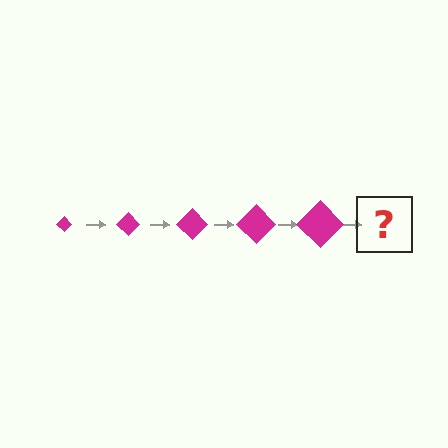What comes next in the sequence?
The next element should be a magenta diamond, larger than the previous one.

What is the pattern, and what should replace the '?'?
The pattern is that the diamond gets progressively larger each step. The '?' should be a magenta diamond, larger than the previous one.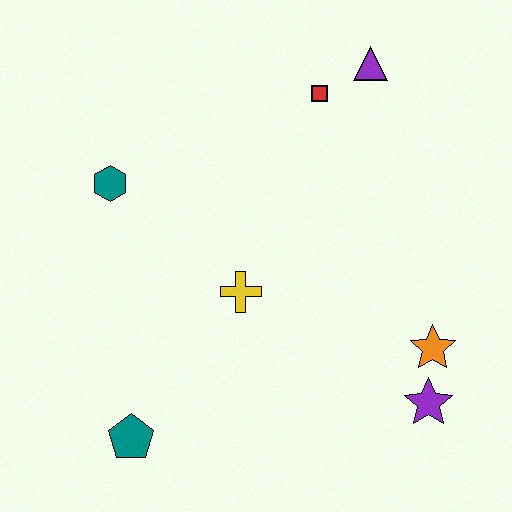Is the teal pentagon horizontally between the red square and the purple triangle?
No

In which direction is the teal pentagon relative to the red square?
The teal pentagon is below the red square.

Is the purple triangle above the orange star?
Yes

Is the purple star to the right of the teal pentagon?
Yes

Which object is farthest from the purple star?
The teal hexagon is farthest from the purple star.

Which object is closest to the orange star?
The purple star is closest to the orange star.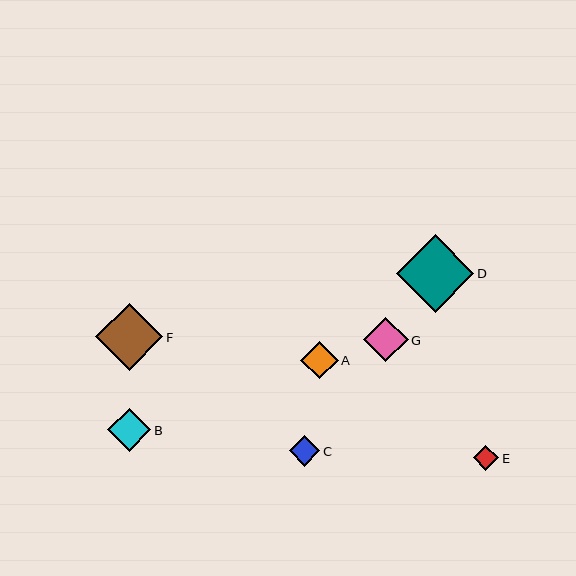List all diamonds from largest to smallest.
From largest to smallest: D, F, G, B, A, C, E.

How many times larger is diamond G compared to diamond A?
Diamond G is approximately 1.2 times the size of diamond A.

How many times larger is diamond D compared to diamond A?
Diamond D is approximately 2.1 times the size of diamond A.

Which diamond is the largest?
Diamond D is the largest with a size of approximately 77 pixels.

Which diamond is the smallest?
Diamond E is the smallest with a size of approximately 25 pixels.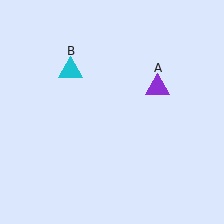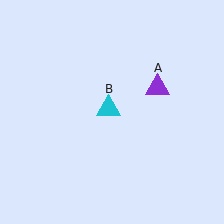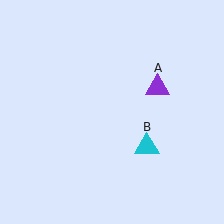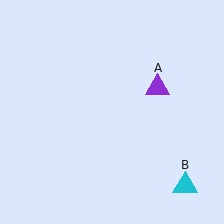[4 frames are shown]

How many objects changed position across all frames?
1 object changed position: cyan triangle (object B).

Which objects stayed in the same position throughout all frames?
Purple triangle (object A) remained stationary.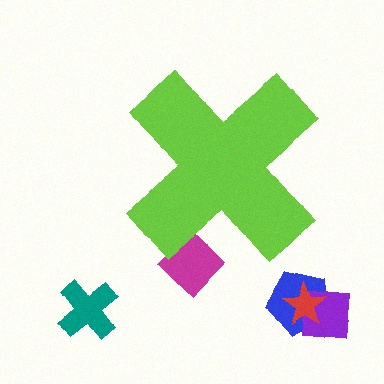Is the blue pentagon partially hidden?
No, the blue pentagon is fully visible.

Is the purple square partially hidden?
No, the purple square is fully visible.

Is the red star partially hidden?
No, the red star is fully visible.